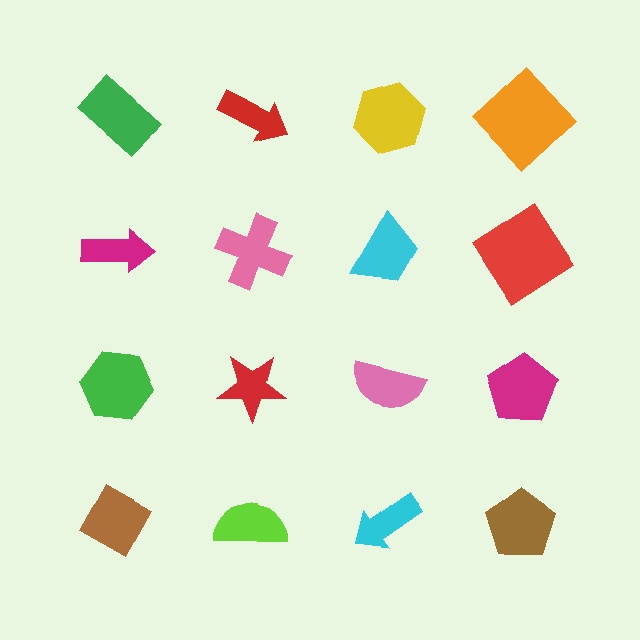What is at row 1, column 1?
A green rectangle.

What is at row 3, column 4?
A magenta pentagon.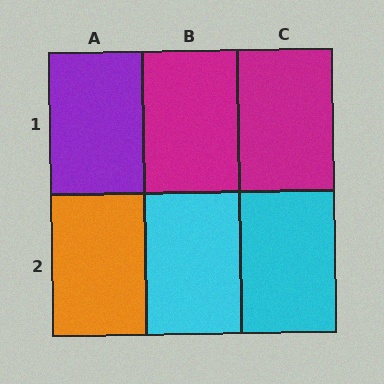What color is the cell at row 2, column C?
Cyan.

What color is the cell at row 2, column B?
Cyan.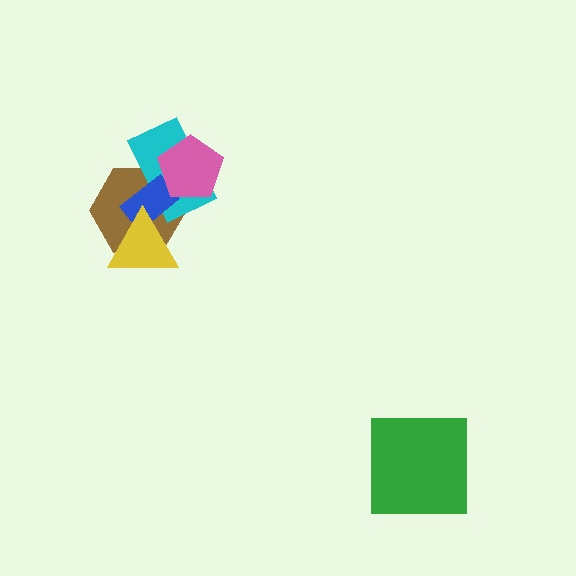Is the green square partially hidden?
No, no other shape covers it.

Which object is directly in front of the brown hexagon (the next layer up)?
The cyan rectangle is directly in front of the brown hexagon.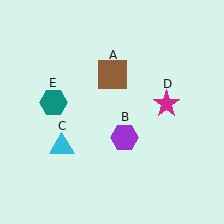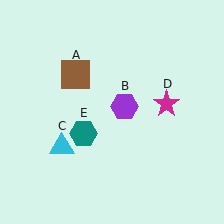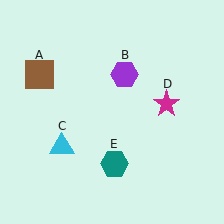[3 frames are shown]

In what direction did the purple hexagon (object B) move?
The purple hexagon (object B) moved up.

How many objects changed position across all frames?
3 objects changed position: brown square (object A), purple hexagon (object B), teal hexagon (object E).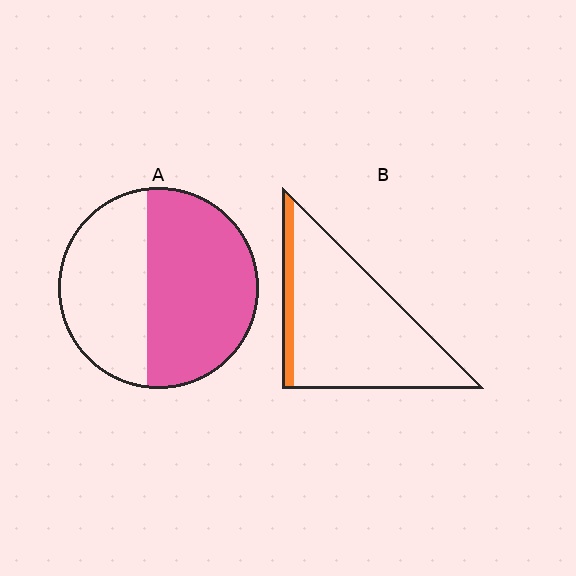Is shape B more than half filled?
No.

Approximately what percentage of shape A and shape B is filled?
A is approximately 55% and B is approximately 10%.